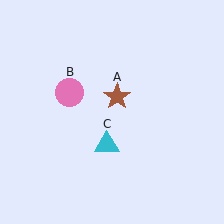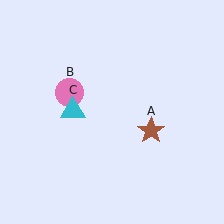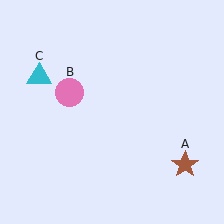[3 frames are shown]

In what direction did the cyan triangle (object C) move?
The cyan triangle (object C) moved up and to the left.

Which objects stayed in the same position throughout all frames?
Pink circle (object B) remained stationary.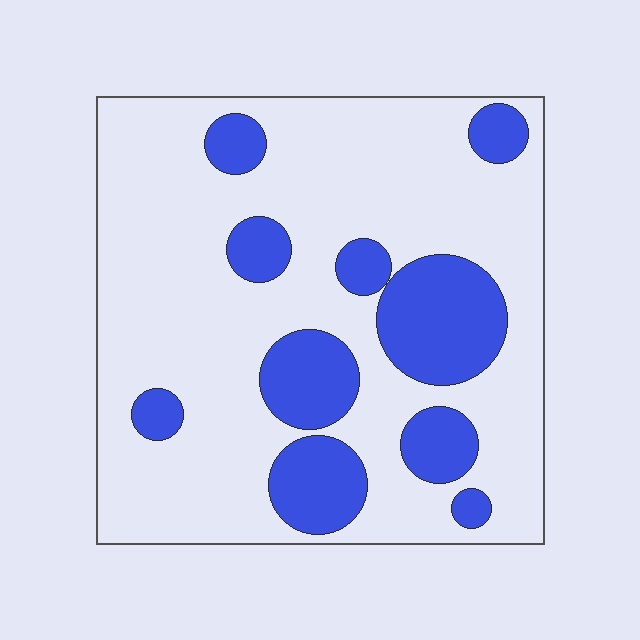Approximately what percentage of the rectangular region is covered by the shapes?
Approximately 25%.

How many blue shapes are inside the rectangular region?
10.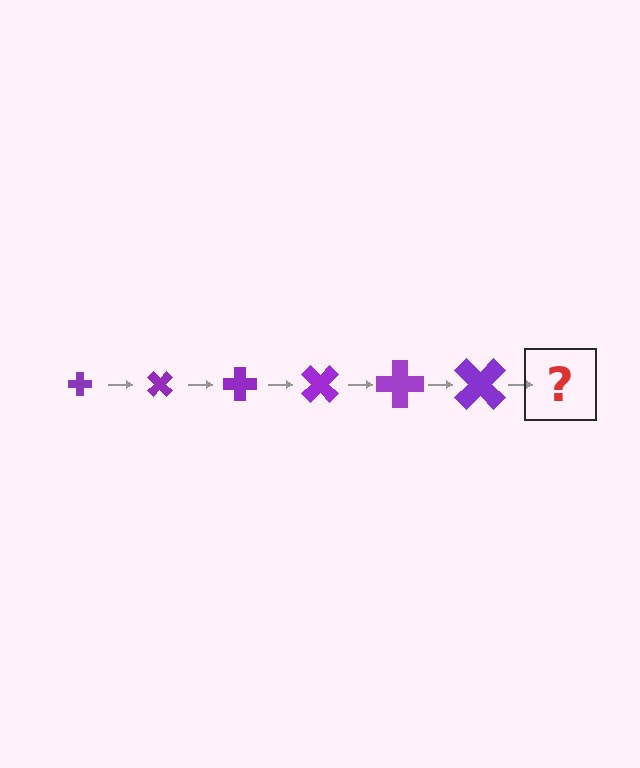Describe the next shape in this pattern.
It should be a cross, larger than the previous one and rotated 270 degrees from the start.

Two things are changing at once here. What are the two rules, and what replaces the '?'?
The two rules are that the cross grows larger each step and it rotates 45 degrees each step. The '?' should be a cross, larger than the previous one and rotated 270 degrees from the start.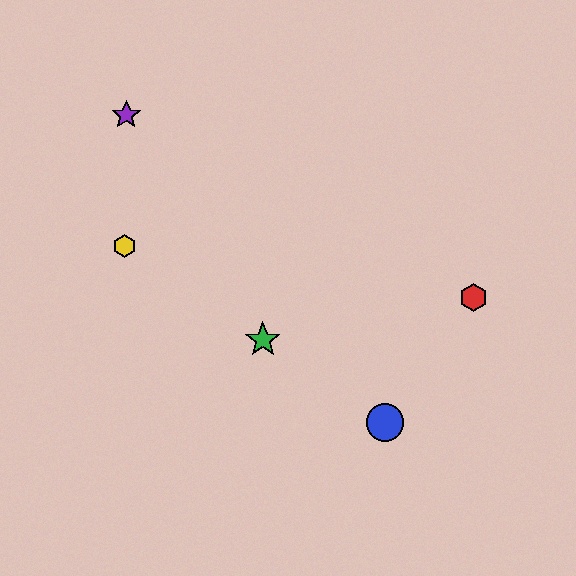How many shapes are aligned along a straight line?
3 shapes (the blue circle, the green star, the yellow hexagon) are aligned along a straight line.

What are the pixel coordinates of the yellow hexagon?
The yellow hexagon is at (124, 246).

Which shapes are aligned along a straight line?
The blue circle, the green star, the yellow hexagon are aligned along a straight line.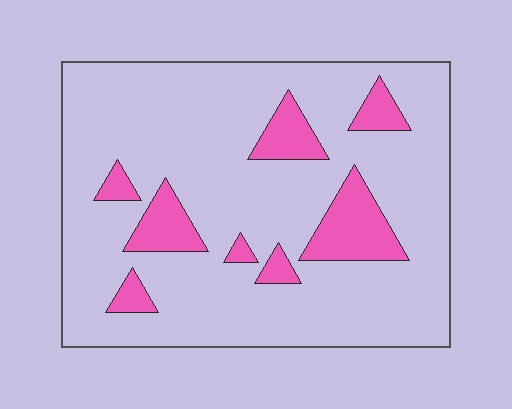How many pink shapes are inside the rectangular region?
8.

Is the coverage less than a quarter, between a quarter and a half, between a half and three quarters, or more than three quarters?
Less than a quarter.